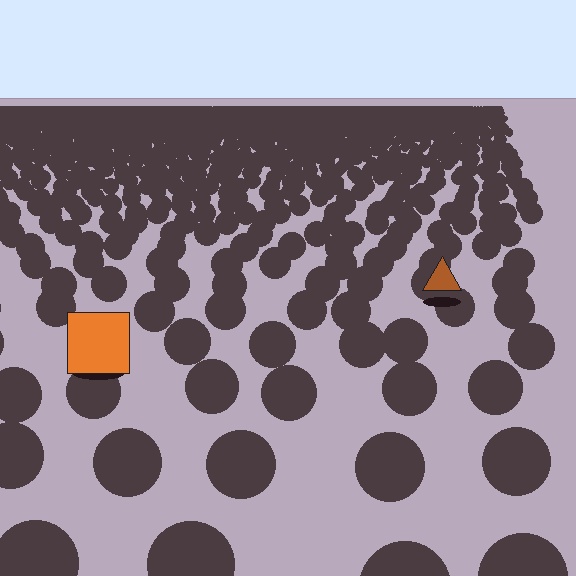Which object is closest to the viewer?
The orange square is closest. The texture marks near it are larger and more spread out.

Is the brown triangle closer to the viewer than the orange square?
No. The orange square is closer — you can tell from the texture gradient: the ground texture is coarser near it.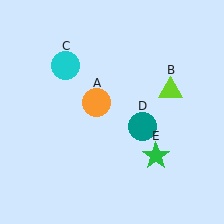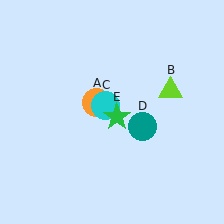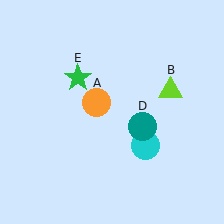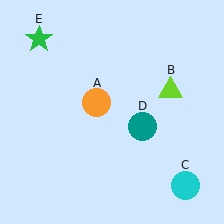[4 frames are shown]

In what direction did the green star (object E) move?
The green star (object E) moved up and to the left.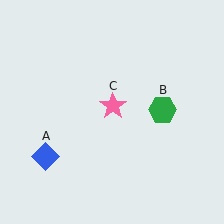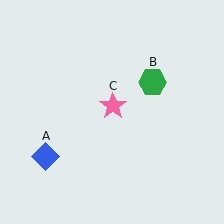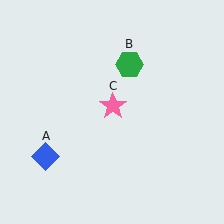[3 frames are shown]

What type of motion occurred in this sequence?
The green hexagon (object B) rotated counterclockwise around the center of the scene.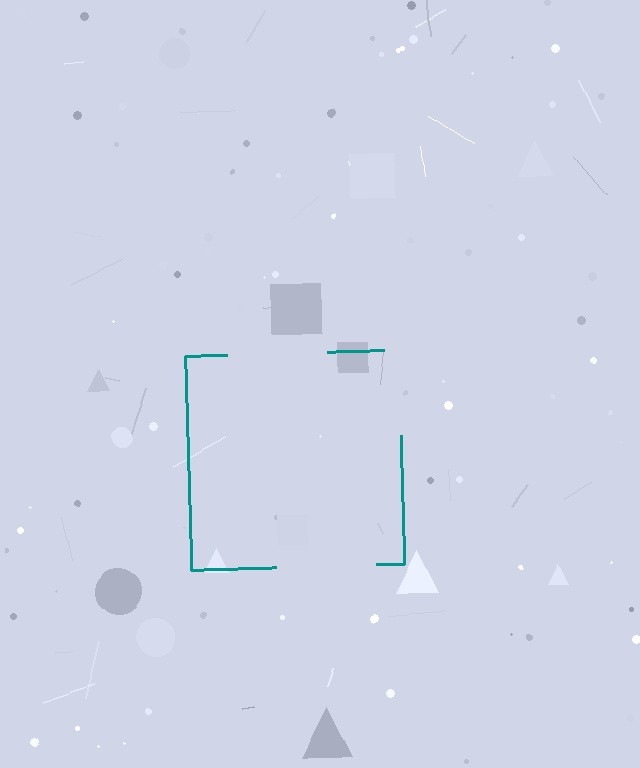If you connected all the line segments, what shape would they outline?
They would outline a square.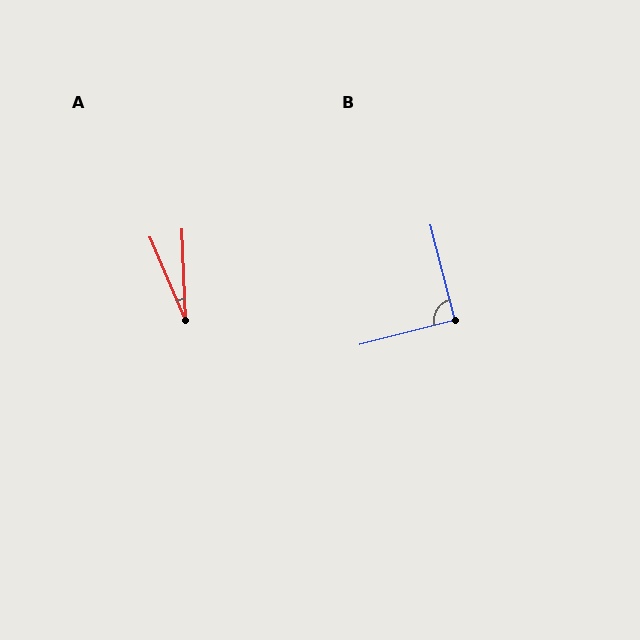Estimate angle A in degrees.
Approximately 21 degrees.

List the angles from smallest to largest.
A (21°), B (90°).